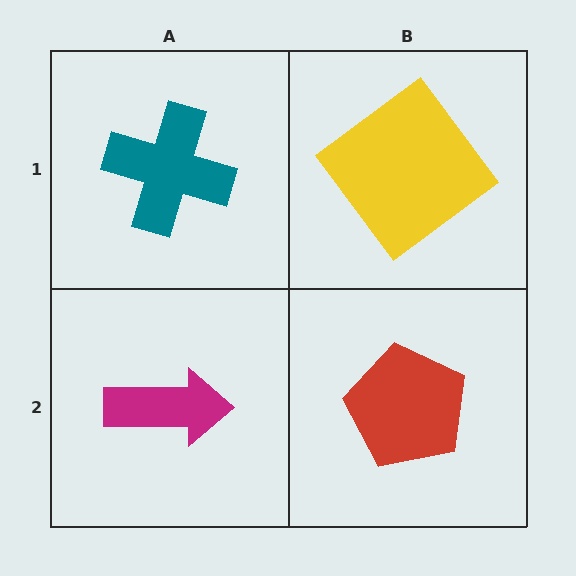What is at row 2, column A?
A magenta arrow.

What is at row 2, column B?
A red pentagon.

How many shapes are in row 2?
2 shapes.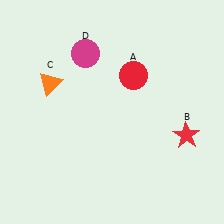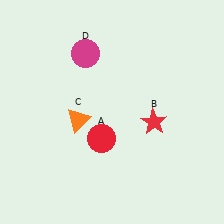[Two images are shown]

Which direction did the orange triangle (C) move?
The orange triangle (C) moved down.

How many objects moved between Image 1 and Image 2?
3 objects moved between the two images.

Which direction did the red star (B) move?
The red star (B) moved left.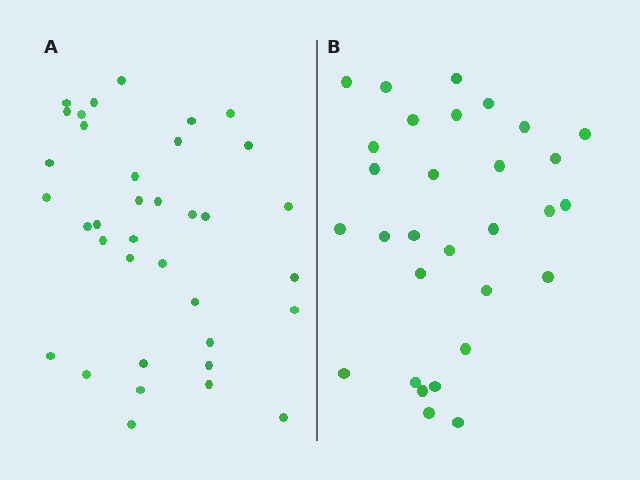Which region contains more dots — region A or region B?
Region A (the left region) has more dots.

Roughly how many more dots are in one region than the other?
Region A has about 6 more dots than region B.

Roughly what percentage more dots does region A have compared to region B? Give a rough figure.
About 20% more.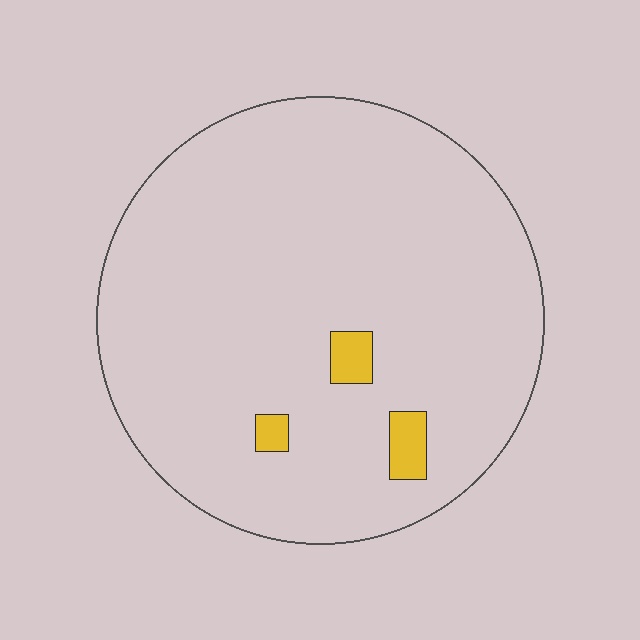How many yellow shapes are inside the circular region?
3.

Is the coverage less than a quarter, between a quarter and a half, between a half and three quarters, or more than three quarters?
Less than a quarter.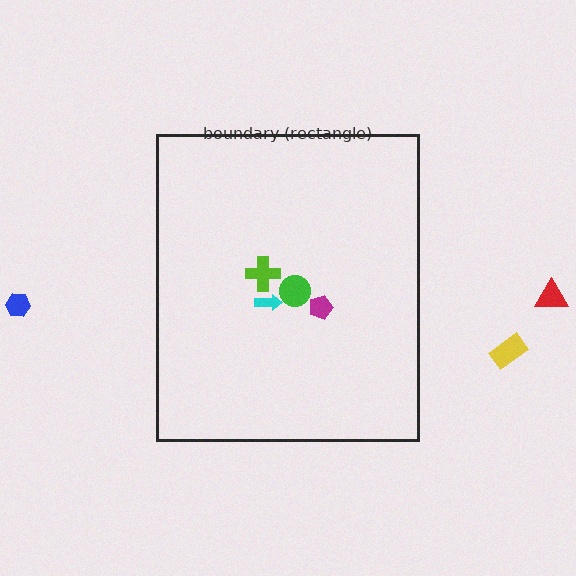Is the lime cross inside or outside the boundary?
Inside.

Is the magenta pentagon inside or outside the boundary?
Inside.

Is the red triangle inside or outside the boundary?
Outside.